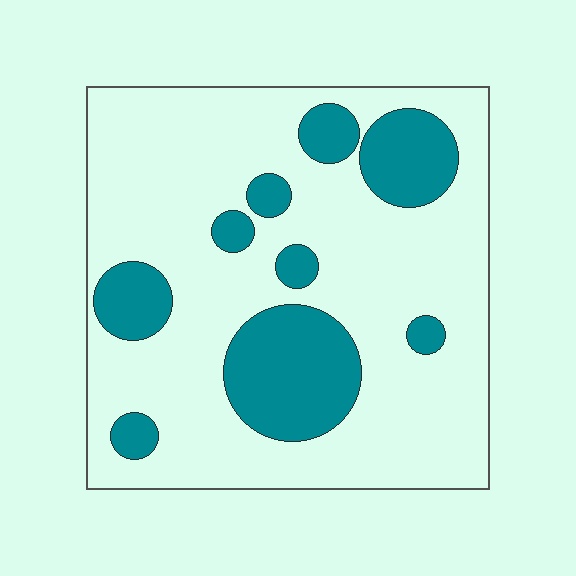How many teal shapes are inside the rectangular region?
9.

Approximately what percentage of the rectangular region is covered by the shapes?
Approximately 25%.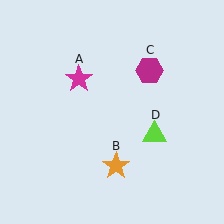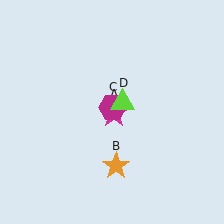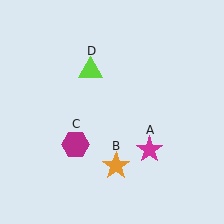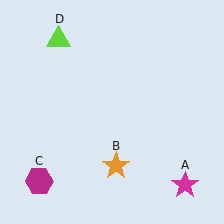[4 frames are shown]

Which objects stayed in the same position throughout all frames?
Orange star (object B) remained stationary.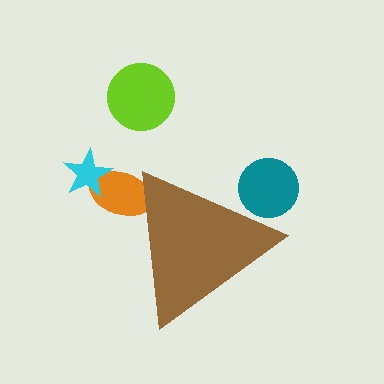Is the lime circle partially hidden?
No, the lime circle is fully visible.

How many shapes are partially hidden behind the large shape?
2 shapes are partially hidden.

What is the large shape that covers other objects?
A brown triangle.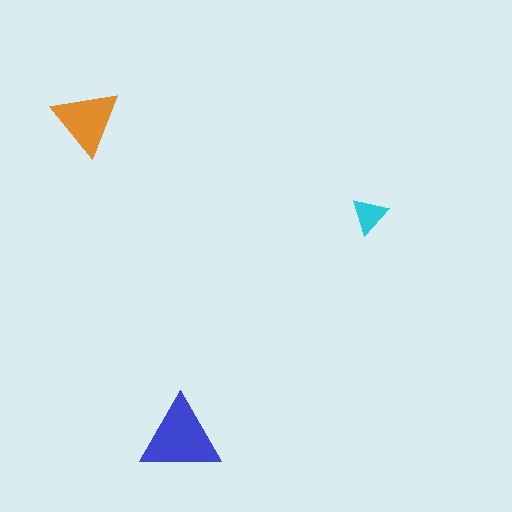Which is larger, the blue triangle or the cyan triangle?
The blue one.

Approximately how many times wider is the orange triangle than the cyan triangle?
About 2 times wider.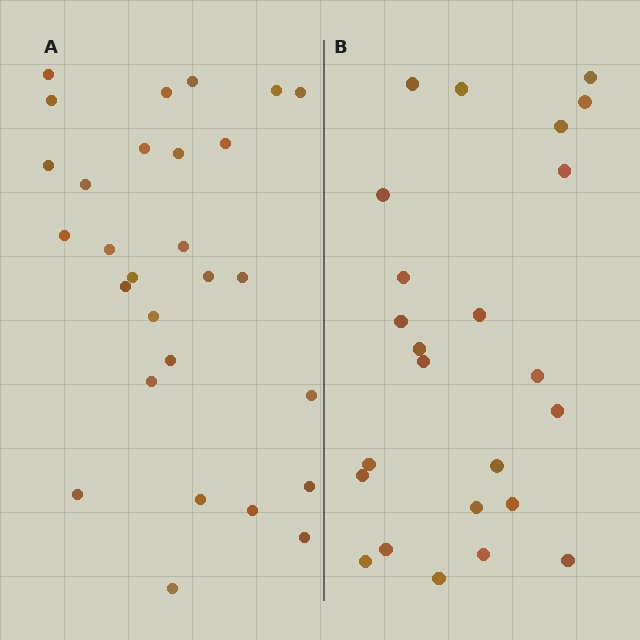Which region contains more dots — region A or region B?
Region A (the left region) has more dots.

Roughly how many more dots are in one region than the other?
Region A has about 4 more dots than region B.